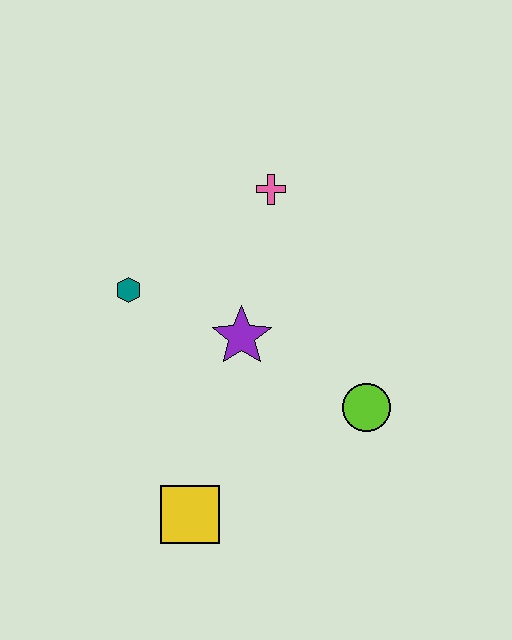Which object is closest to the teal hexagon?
The purple star is closest to the teal hexagon.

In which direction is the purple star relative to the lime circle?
The purple star is to the left of the lime circle.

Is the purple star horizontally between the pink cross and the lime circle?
No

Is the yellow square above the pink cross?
No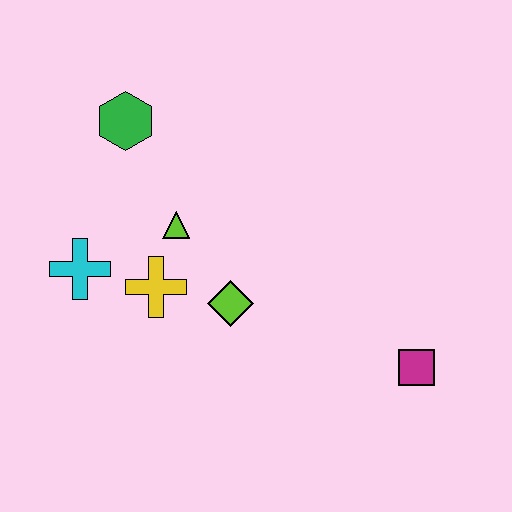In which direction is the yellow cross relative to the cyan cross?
The yellow cross is to the right of the cyan cross.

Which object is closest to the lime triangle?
The yellow cross is closest to the lime triangle.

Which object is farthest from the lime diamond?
The green hexagon is farthest from the lime diamond.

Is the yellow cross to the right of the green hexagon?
Yes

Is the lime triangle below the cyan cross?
No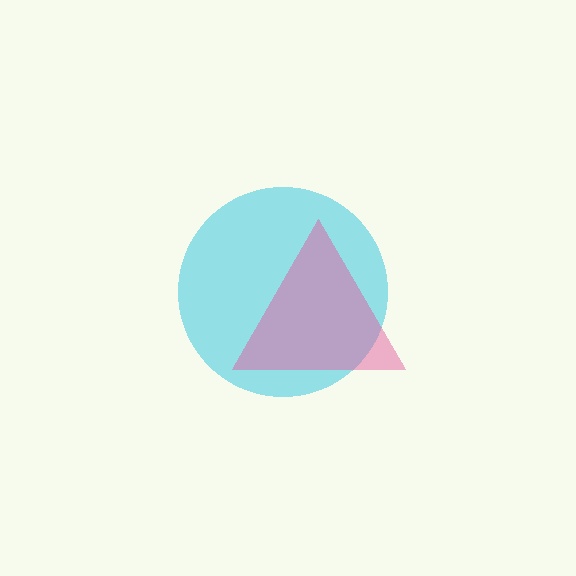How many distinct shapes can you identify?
There are 2 distinct shapes: a cyan circle, a pink triangle.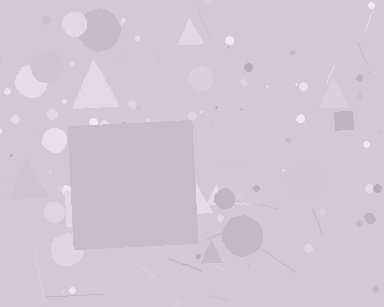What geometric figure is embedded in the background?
A square is embedded in the background.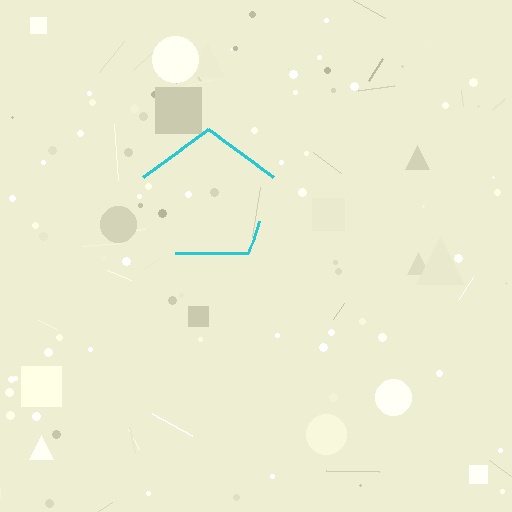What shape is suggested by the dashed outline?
The dashed outline suggests a pentagon.